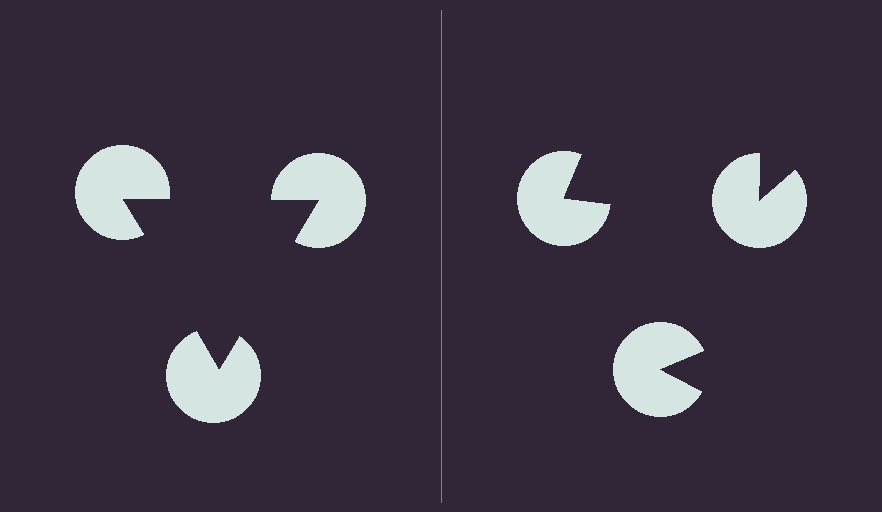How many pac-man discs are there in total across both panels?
6 — 3 on each side.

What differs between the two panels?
The pac-man discs are positioned identically on both sides; only the wedge orientations differ. On the left they align to a triangle; on the right they are misaligned.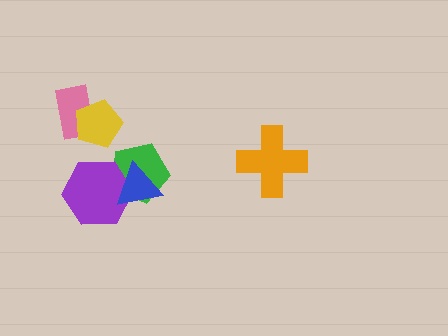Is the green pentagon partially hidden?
Yes, it is partially covered by another shape.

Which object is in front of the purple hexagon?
The blue triangle is in front of the purple hexagon.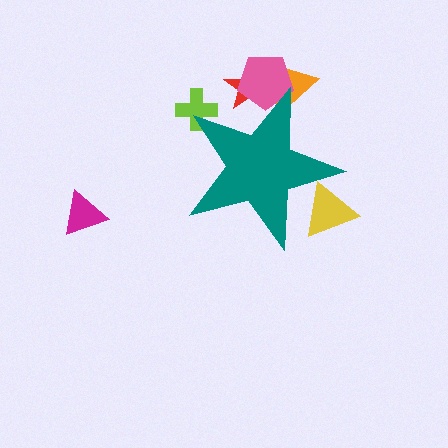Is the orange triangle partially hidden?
Yes, the orange triangle is partially hidden behind the teal star.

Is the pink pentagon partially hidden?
Yes, the pink pentagon is partially hidden behind the teal star.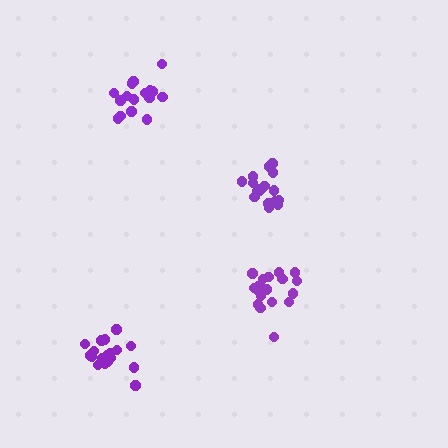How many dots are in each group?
Group 1: 19 dots, Group 2: 17 dots, Group 3: 20 dots, Group 4: 17 dots (73 total).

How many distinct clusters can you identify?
There are 4 distinct clusters.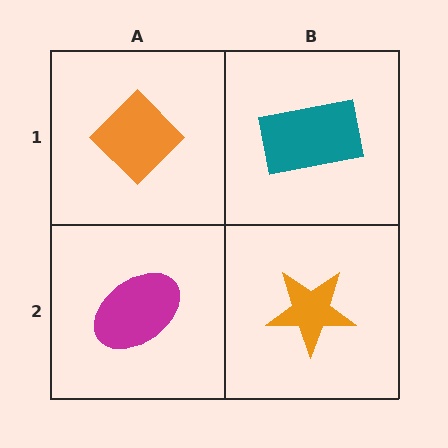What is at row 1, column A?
An orange diamond.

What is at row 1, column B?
A teal rectangle.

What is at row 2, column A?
A magenta ellipse.